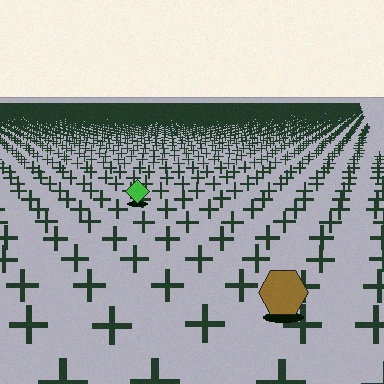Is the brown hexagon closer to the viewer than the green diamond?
Yes. The brown hexagon is closer — you can tell from the texture gradient: the ground texture is coarser near it.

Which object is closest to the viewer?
The brown hexagon is closest. The texture marks near it are larger and more spread out.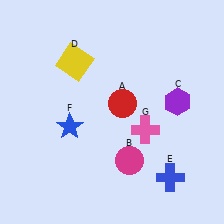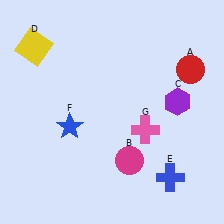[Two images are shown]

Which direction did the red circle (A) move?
The red circle (A) moved right.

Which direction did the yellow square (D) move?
The yellow square (D) moved left.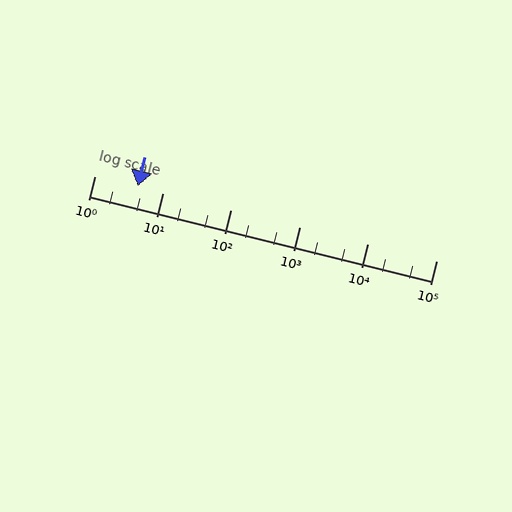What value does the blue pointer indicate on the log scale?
The pointer indicates approximately 4.3.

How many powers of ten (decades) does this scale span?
The scale spans 5 decades, from 1 to 100000.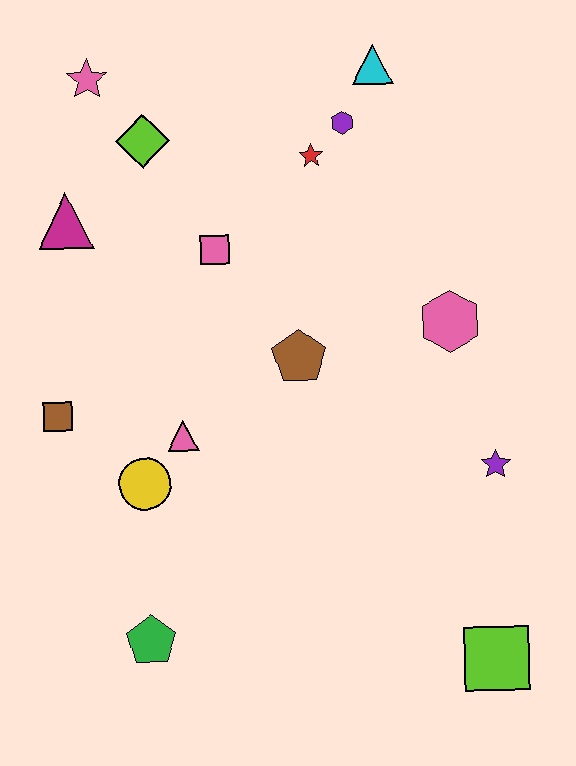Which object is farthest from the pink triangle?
The cyan triangle is farthest from the pink triangle.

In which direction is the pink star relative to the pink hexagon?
The pink star is to the left of the pink hexagon.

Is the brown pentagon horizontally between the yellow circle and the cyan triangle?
Yes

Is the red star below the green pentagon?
No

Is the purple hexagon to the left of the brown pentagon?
No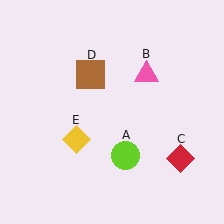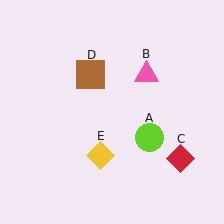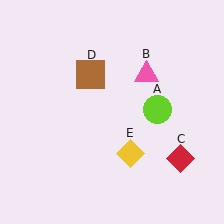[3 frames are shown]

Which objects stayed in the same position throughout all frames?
Pink triangle (object B) and red diamond (object C) and brown square (object D) remained stationary.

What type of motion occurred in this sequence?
The lime circle (object A), yellow diamond (object E) rotated counterclockwise around the center of the scene.